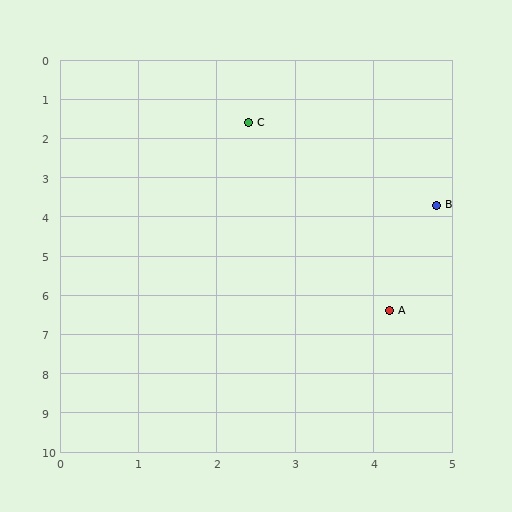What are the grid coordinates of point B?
Point B is at approximately (4.8, 3.7).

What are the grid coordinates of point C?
Point C is at approximately (2.4, 1.6).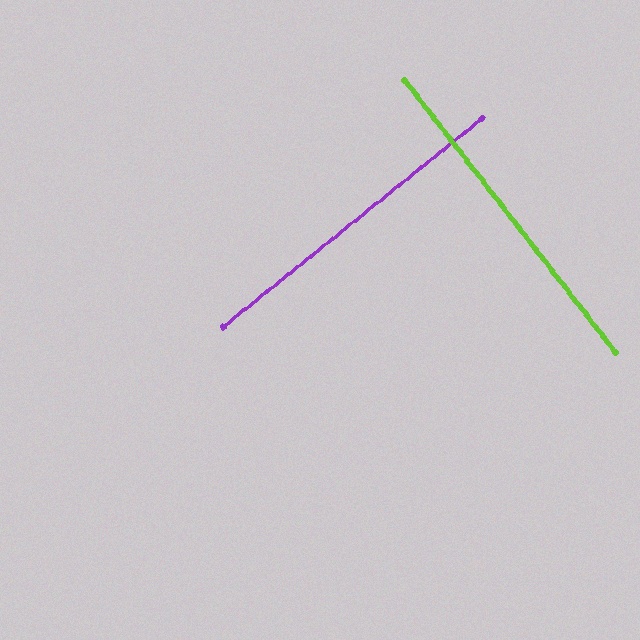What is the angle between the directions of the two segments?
Approximately 89 degrees.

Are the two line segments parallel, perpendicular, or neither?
Perpendicular — they meet at approximately 89°.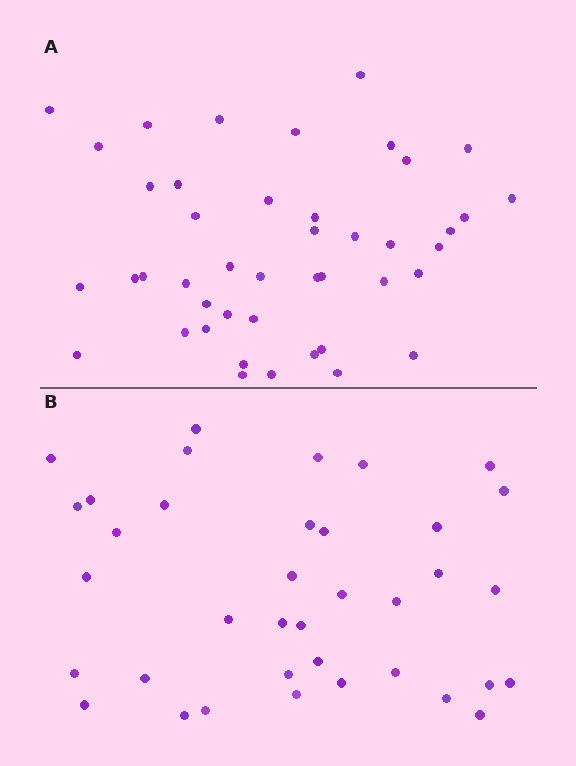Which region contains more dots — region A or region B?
Region A (the top region) has more dots.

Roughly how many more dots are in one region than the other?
Region A has roughly 8 or so more dots than region B.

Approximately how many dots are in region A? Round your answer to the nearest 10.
About 40 dots. (The exact count is 44, which rounds to 40.)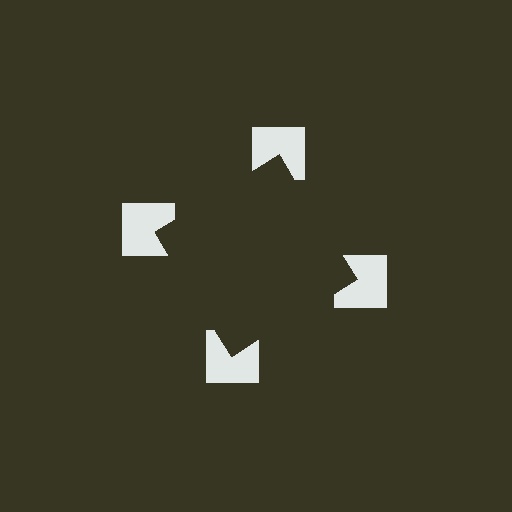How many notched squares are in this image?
There are 4 — one at each vertex of the illusory square.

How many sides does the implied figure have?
4 sides.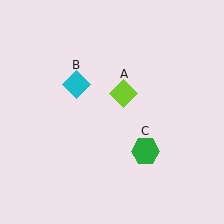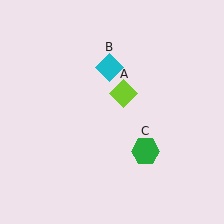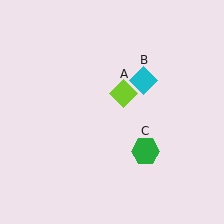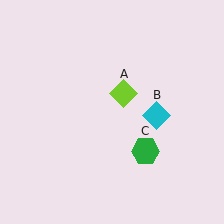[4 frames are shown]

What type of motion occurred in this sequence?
The cyan diamond (object B) rotated clockwise around the center of the scene.